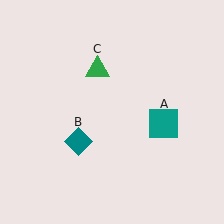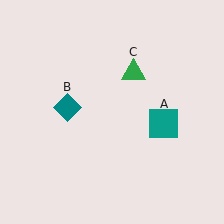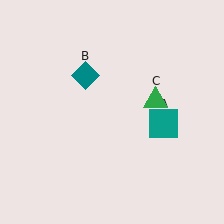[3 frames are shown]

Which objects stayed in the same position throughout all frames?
Teal square (object A) remained stationary.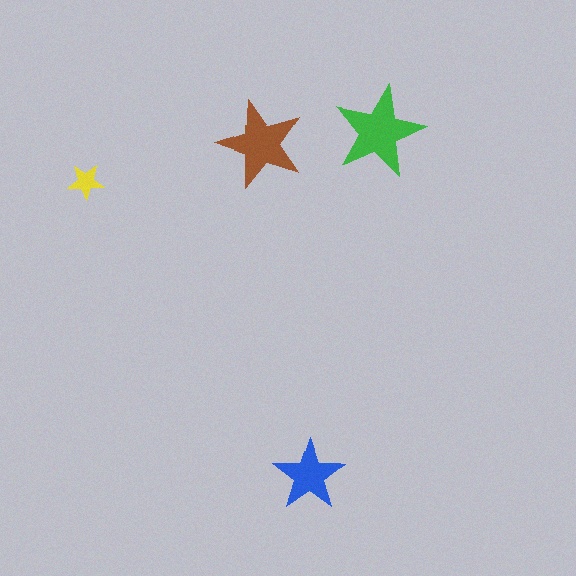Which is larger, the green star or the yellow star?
The green one.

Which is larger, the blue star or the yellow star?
The blue one.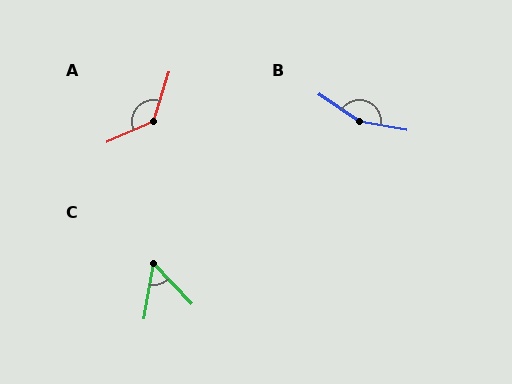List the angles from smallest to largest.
C (53°), A (131°), B (156°).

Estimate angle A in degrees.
Approximately 131 degrees.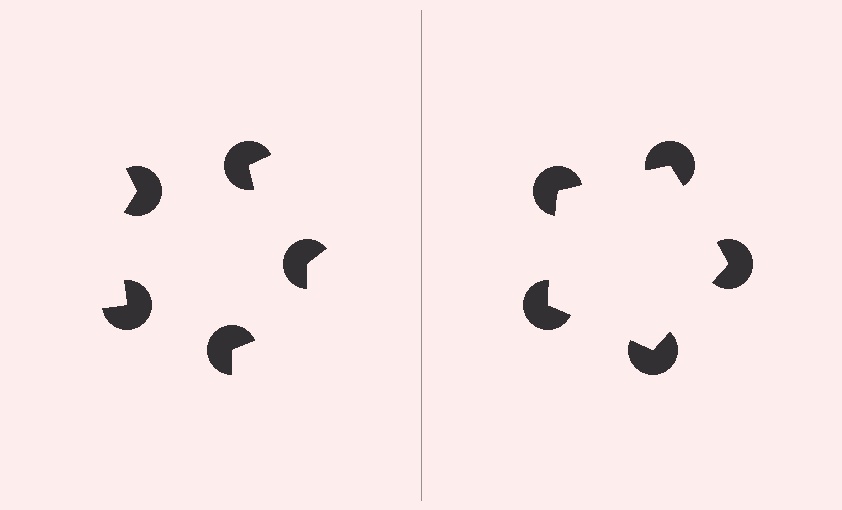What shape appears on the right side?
An illusory pentagon.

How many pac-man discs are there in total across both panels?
10 — 5 on each side.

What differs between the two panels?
The pac-man discs are positioned identically on both sides; only the wedge orientations differ. On the right they align to a pentagon; on the left they are misaligned.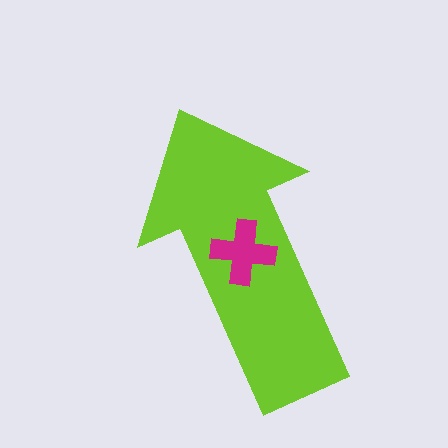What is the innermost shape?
The magenta cross.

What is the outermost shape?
The lime arrow.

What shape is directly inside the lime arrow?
The magenta cross.